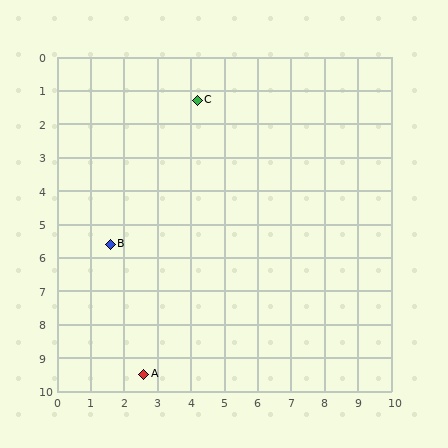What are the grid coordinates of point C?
Point C is at approximately (4.2, 1.3).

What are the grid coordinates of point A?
Point A is at approximately (2.6, 9.5).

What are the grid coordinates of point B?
Point B is at approximately (1.6, 5.6).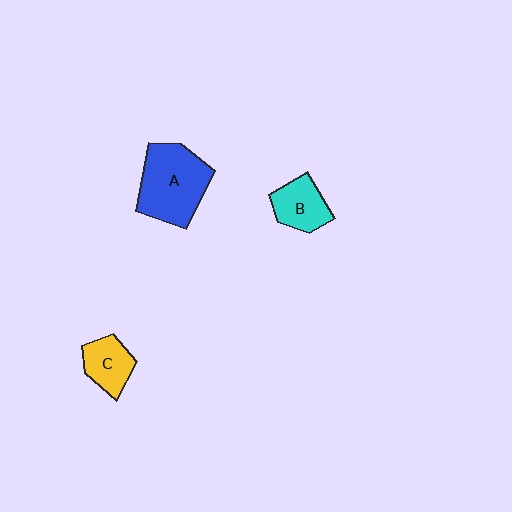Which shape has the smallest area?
Shape C (yellow).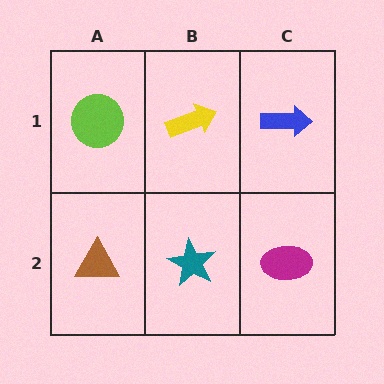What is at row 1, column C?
A blue arrow.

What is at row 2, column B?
A teal star.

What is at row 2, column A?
A brown triangle.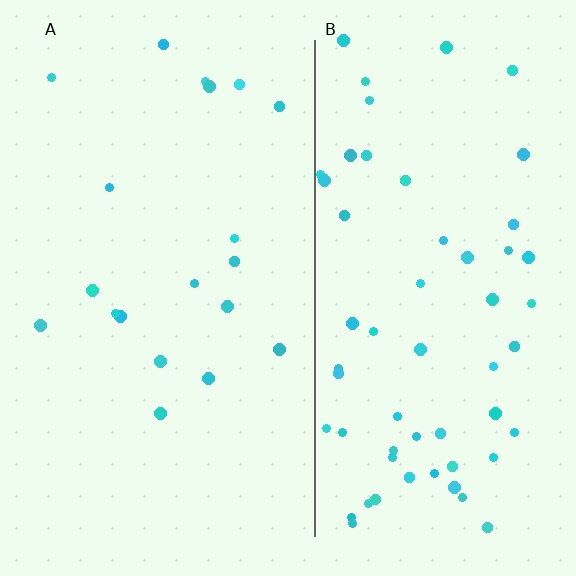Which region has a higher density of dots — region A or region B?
B (the right).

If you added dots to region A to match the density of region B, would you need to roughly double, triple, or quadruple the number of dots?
Approximately triple.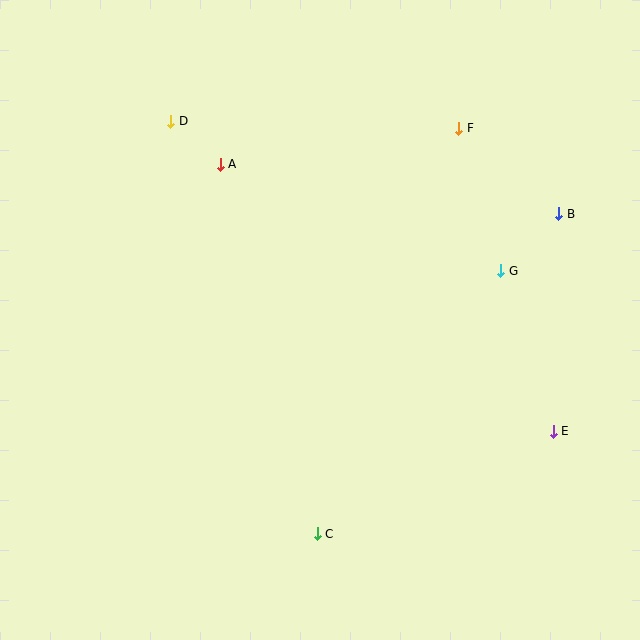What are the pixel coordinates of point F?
Point F is at (459, 128).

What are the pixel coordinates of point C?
Point C is at (317, 534).